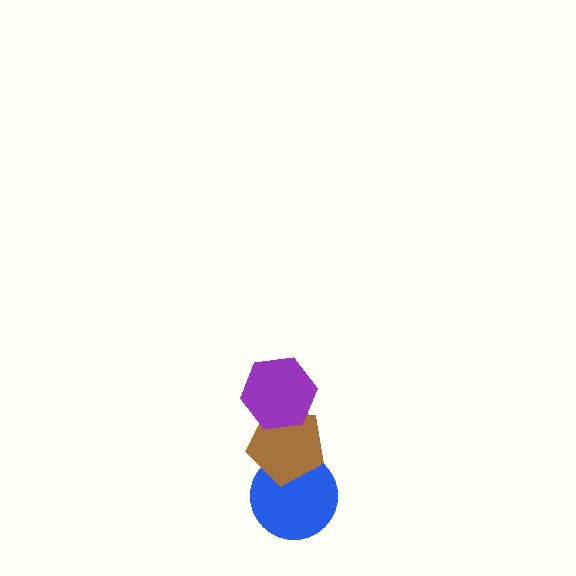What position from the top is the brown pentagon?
The brown pentagon is 2nd from the top.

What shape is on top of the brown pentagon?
The purple hexagon is on top of the brown pentagon.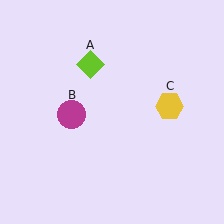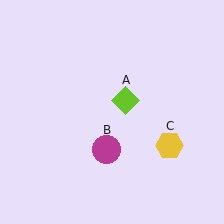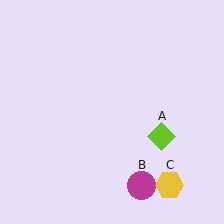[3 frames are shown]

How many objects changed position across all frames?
3 objects changed position: lime diamond (object A), magenta circle (object B), yellow hexagon (object C).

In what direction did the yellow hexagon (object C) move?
The yellow hexagon (object C) moved down.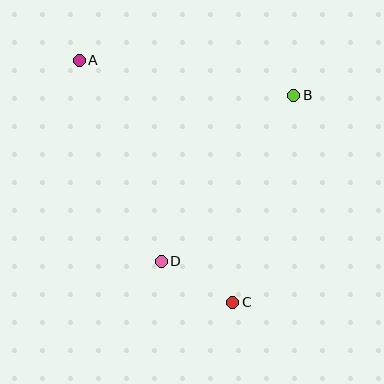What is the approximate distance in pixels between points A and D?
The distance between A and D is approximately 217 pixels.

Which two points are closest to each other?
Points C and D are closest to each other.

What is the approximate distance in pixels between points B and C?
The distance between B and C is approximately 216 pixels.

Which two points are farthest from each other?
Points A and C are farthest from each other.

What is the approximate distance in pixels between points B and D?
The distance between B and D is approximately 212 pixels.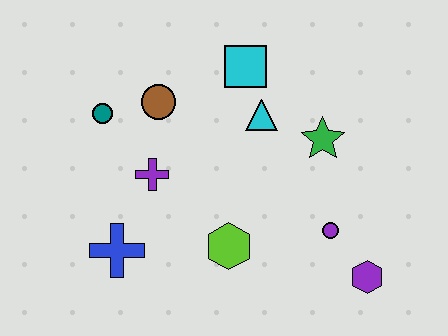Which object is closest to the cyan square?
The cyan triangle is closest to the cyan square.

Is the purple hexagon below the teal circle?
Yes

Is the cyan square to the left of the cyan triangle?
Yes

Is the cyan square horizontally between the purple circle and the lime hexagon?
Yes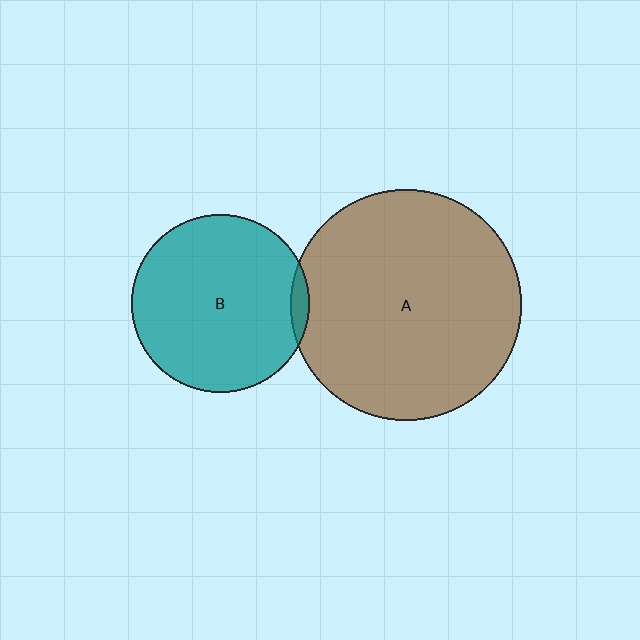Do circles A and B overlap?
Yes.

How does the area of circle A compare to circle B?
Approximately 1.7 times.